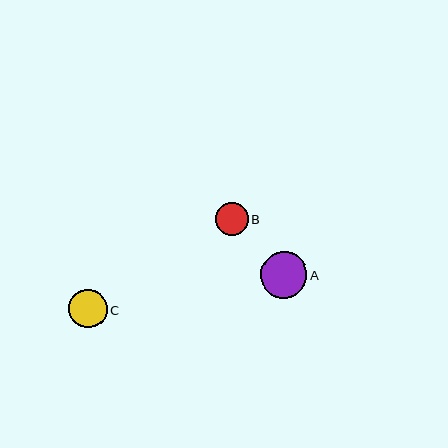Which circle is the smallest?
Circle B is the smallest with a size of approximately 33 pixels.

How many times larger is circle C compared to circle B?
Circle C is approximately 1.2 times the size of circle B.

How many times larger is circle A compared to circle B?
Circle A is approximately 1.4 times the size of circle B.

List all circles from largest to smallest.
From largest to smallest: A, C, B.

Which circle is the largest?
Circle A is the largest with a size of approximately 47 pixels.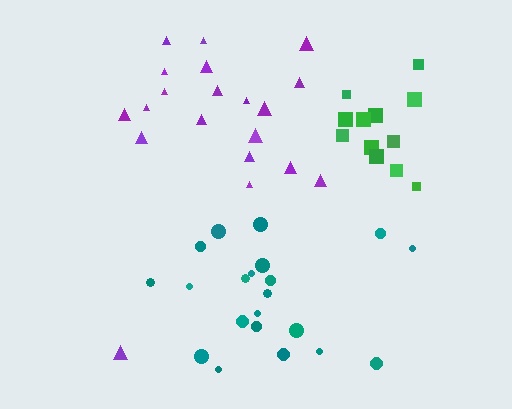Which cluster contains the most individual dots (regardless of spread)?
Teal (21).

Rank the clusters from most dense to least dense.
green, teal, purple.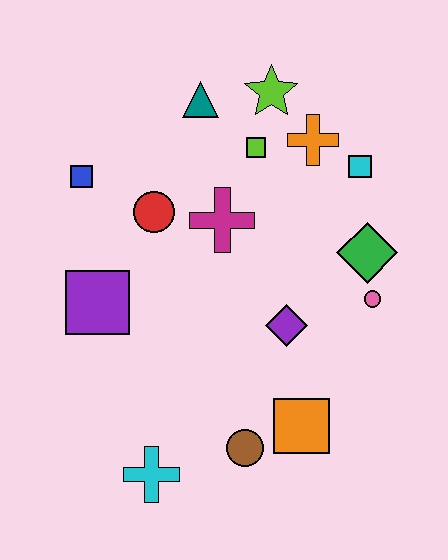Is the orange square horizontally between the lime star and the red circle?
No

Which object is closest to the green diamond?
The pink circle is closest to the green diamond.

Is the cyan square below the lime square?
Yes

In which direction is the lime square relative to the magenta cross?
The lime square is above the magenta cross.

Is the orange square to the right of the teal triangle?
Yes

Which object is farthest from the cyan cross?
The lime star is farthest from the cyan cross.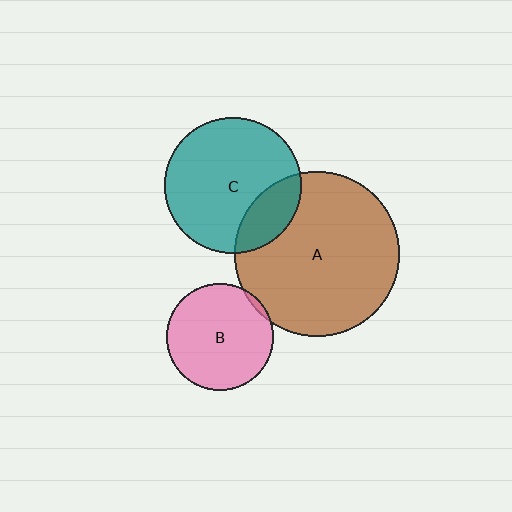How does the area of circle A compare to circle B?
Approximately 2.4 times.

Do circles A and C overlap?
Yes.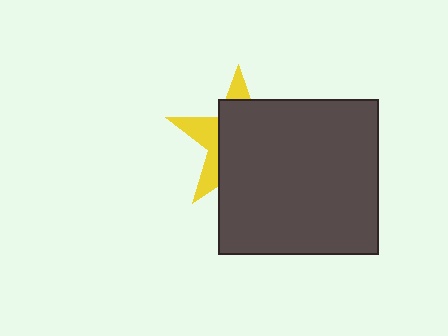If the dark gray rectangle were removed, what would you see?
You would see the complete yellow star.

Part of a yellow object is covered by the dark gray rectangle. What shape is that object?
It is a star.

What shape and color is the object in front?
The object in front is a dark gray rectangle.